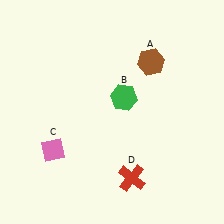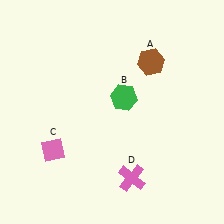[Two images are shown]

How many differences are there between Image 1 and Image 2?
There is 1 difference between the two images.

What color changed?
The cross (D) changed from red in Image 1 to pink in Image 2.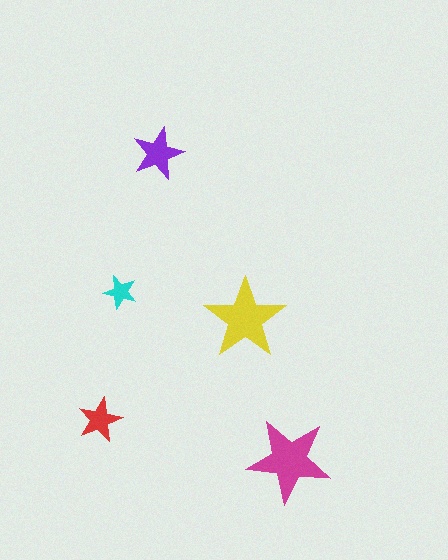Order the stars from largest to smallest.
the magenta one, the yellow one, the purple one, the red one, the cyan one.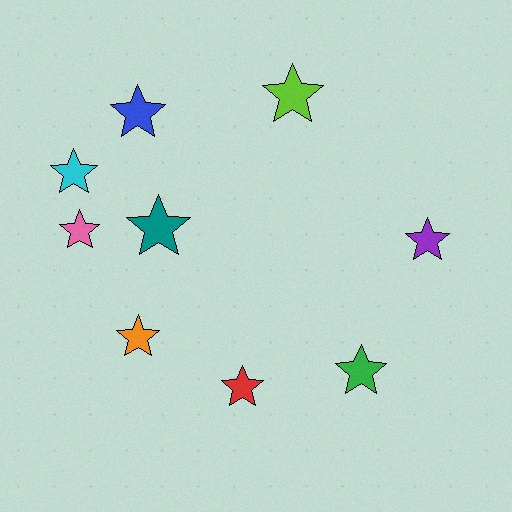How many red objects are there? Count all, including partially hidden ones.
There is 1 red object.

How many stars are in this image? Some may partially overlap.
There are 9 stars.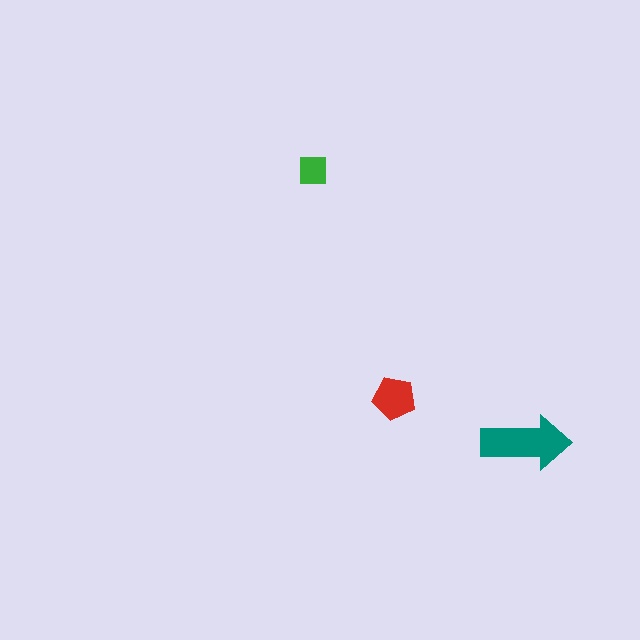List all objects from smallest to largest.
The green square, the red pentagon, the teal arrow.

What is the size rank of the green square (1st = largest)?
3rd.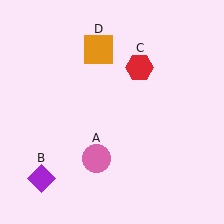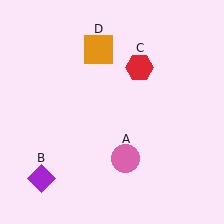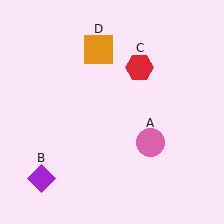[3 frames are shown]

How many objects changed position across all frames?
1 object changed position: pink circle (object A).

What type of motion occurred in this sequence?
The pink circle (object A) rotated counterclockwise around the center of the scene.